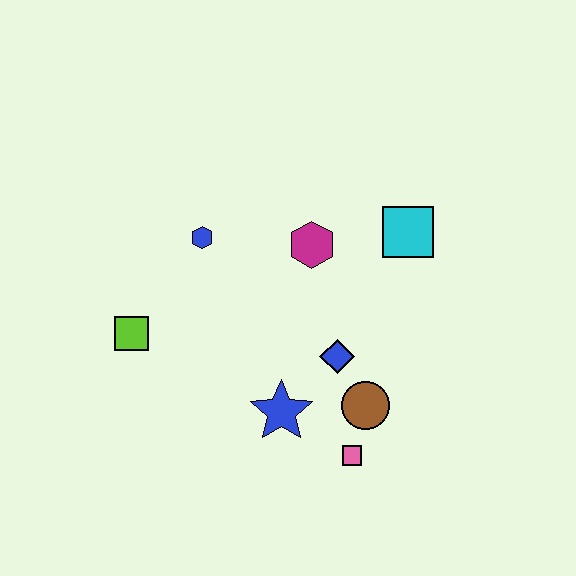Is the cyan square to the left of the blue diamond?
No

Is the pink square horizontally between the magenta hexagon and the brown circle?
Yes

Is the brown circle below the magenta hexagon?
Yes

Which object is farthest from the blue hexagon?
The pink square is farthest from the blue hexagon.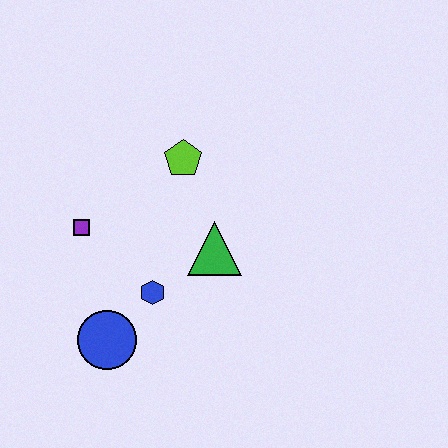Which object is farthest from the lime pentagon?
The blue circle is farthest from the lime pentagon.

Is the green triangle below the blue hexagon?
No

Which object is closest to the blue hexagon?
The blue circle is closest to the blue hexagon.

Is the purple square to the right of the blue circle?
No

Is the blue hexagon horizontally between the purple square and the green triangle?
Yes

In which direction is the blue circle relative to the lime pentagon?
The blue circle is below the lime pentagon.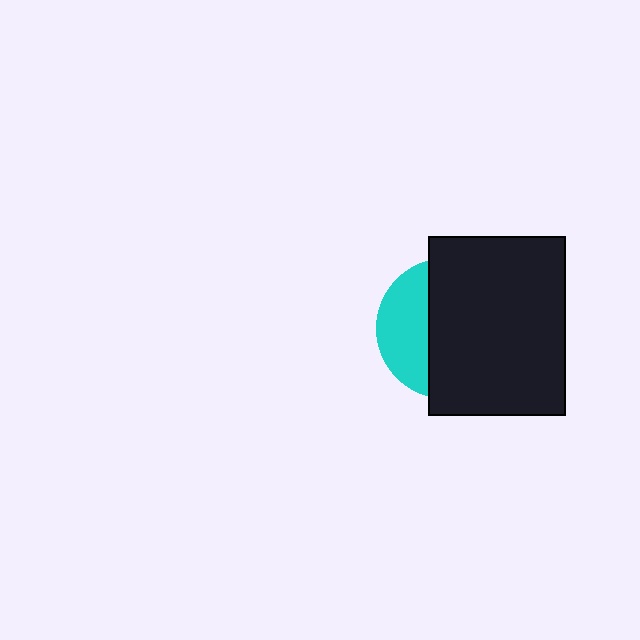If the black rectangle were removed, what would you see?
You would see the complete cyan circle.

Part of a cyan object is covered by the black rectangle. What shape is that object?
It is a circle.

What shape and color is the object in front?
The object in front is a black rectangle.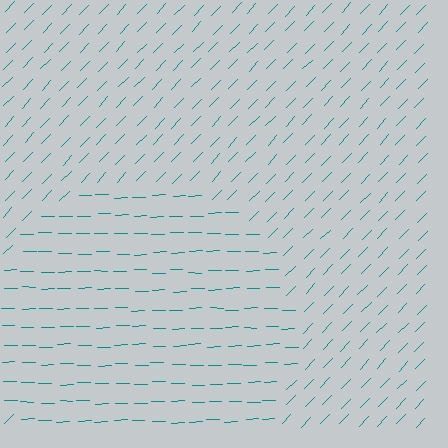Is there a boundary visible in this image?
Yes, there is a texture boundary formed by a change in line orientation.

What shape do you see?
I see a circle.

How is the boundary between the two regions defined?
The boundary is defined purely by a change in line orientation (approximately 45 degrees difference). All lines are the same color and thickness.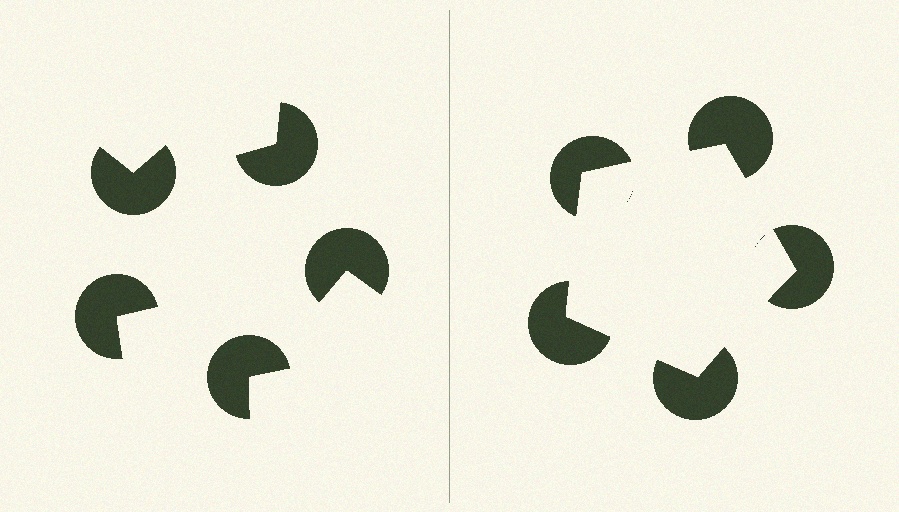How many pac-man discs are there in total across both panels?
10 — 5 on each side.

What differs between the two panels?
The pac-man discs are positioned identically on both sides; only the wedge orientations differ. On the right they align to a pentagon; on the left they are misaligned.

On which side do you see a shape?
An illusory pentagon appears on the right side. On the left side the wedge cuts are rotated, so no coherent shape forms.